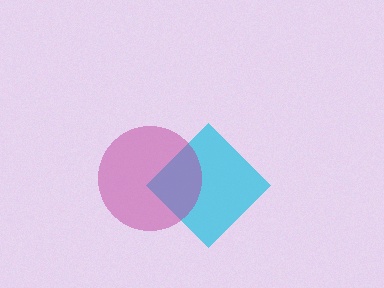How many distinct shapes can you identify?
There are 2 distinct shapes: a cyan diamond, a magenta circle.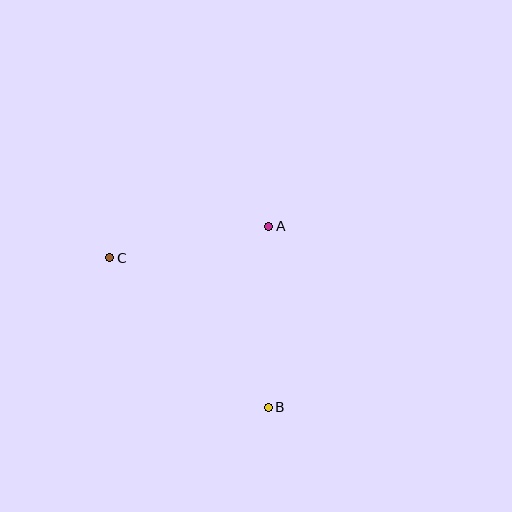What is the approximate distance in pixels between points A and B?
The distance between A and B is approximately 181 pixels.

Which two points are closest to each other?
Points A and C are closest to each other.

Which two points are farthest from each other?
Points B and C are farthest from each other.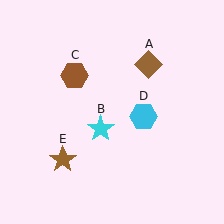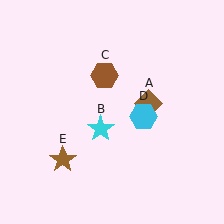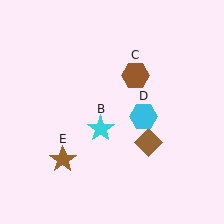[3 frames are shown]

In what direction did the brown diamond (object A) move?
The brown diamond (object A) moved down.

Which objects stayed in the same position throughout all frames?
Cyan star (object B) and cyan hexagon (object D) and brown star (object E) remained stationary.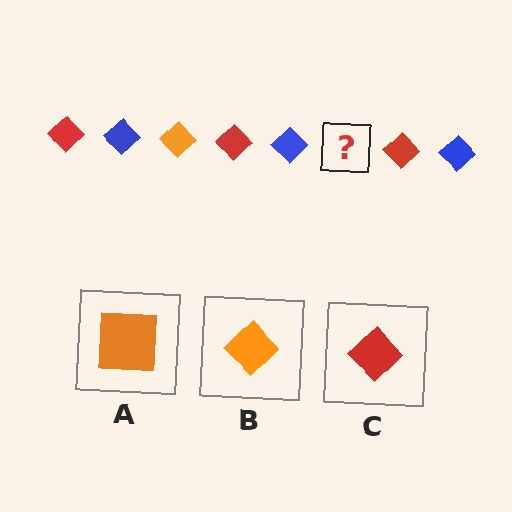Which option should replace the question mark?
Option B.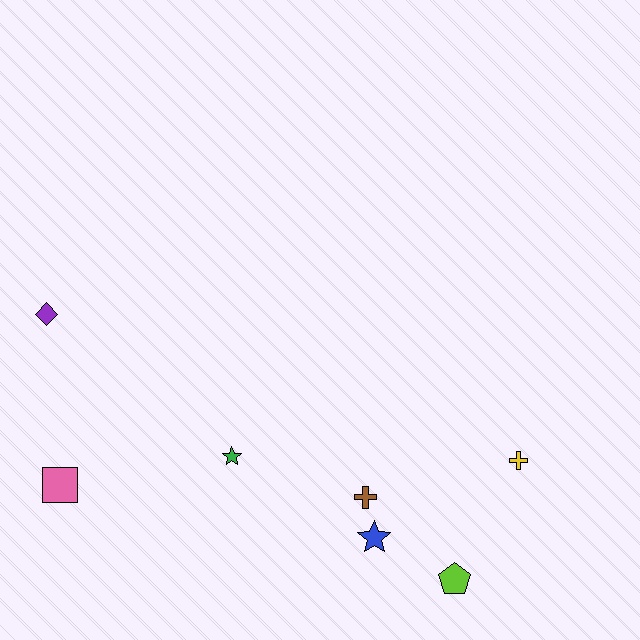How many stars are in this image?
There are 2 stars.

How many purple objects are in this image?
There is 1 purple object.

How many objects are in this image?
There are 7 objects.